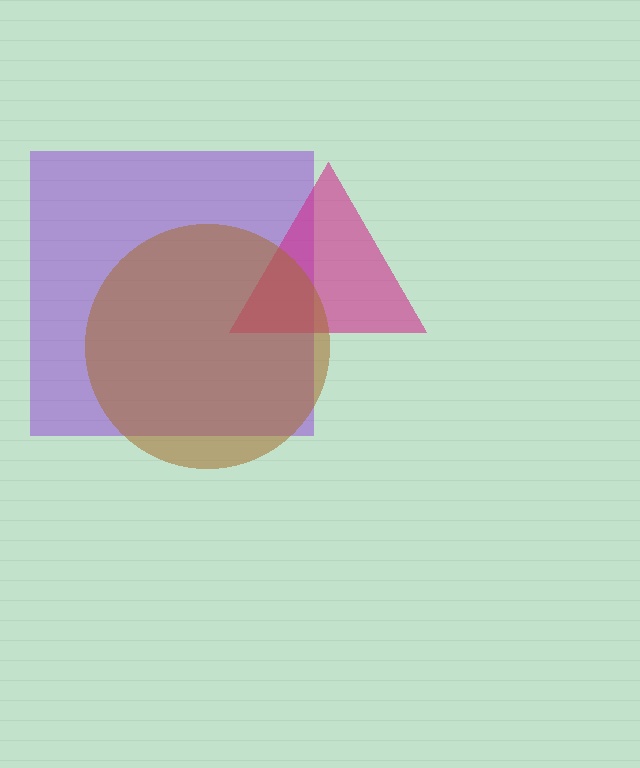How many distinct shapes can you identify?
There are 3 distinct shapes: a purple square, a magenta triangle, a brown circle.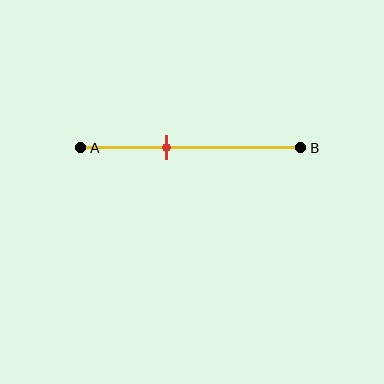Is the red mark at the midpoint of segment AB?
No, the mark is at about 40% from A, not at the 50% midpoint.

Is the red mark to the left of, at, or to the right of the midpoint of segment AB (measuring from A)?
The red mark is to the left of the midpoint of segment AB.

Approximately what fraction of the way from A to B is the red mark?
The red mark is approximately 40% of the way from A to B.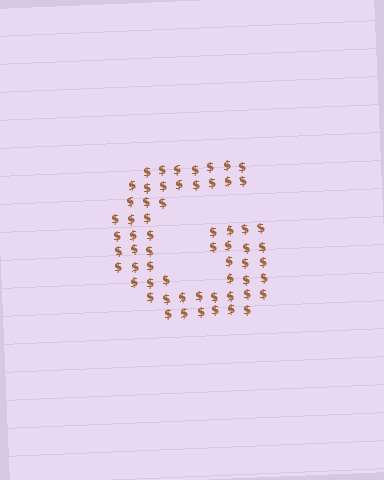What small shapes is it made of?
It is made of small dollar signs.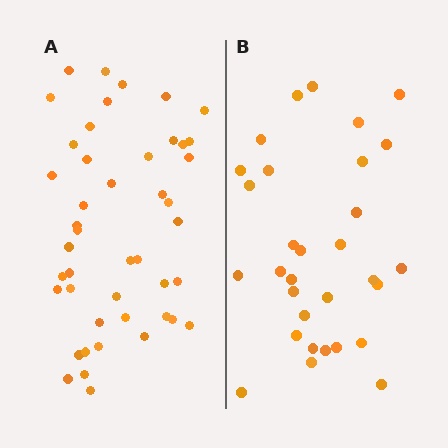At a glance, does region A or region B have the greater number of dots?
Region A (the left region) has more dots.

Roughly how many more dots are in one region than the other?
Region A has approximately 15 more dots than region B.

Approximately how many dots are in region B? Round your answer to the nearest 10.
About 30 dots. (The exact count is 31, which rounds to 30.)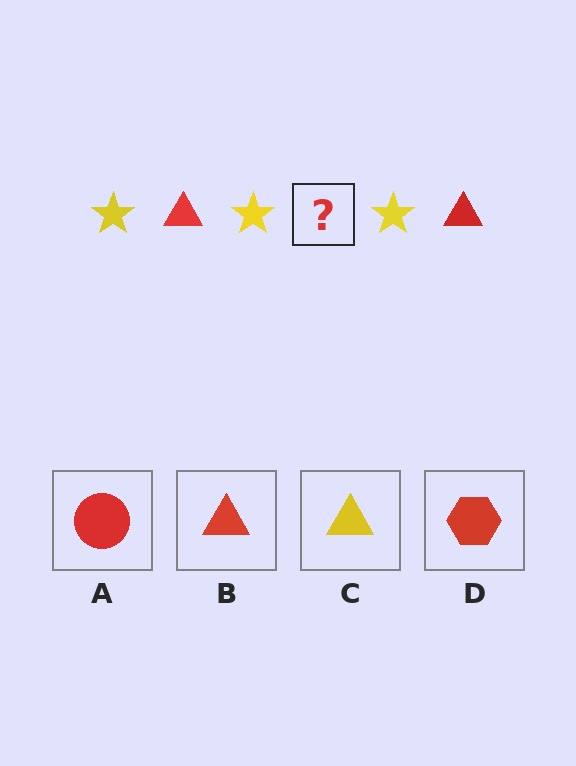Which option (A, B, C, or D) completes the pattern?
B.